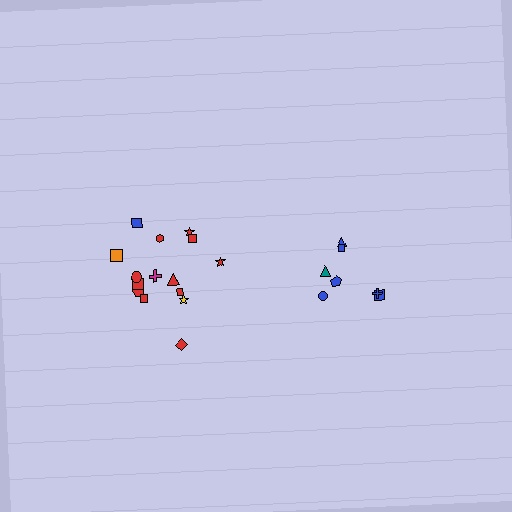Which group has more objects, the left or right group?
The left group.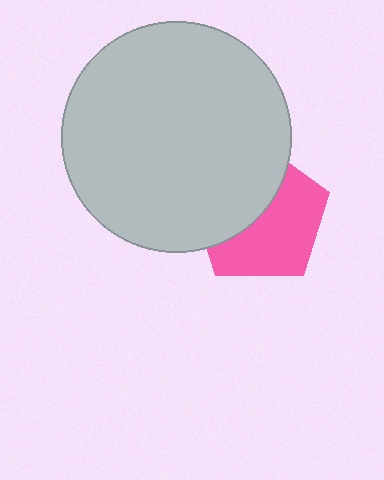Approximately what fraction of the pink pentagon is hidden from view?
Roughly 45% of the pink pentagon is hidden behind the light gray circle.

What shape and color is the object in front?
The object in front is a light gray circle.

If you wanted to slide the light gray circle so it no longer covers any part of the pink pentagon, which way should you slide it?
Slide it toward the upper-left — that is the most direct way to separate the two shapes.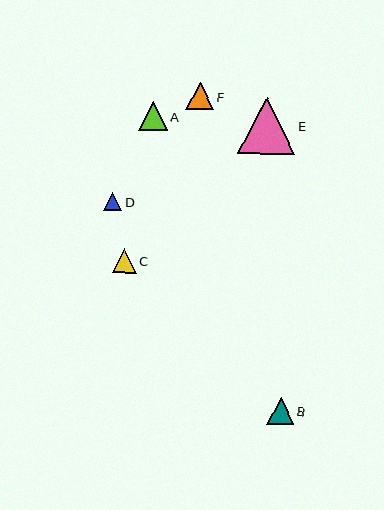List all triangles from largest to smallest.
From largest to smallest: E, A, F, B, C, D.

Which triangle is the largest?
Triangle E is the largest with a size of approximately 57 pixels.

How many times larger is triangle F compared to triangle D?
Triangle F is approximately 1.5 times the size of triangle D.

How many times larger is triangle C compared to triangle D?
Triangle C is approximately 1.3 times the size of triangle D.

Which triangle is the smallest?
Triangle D is the smallest with a size of approximately 18 pixels.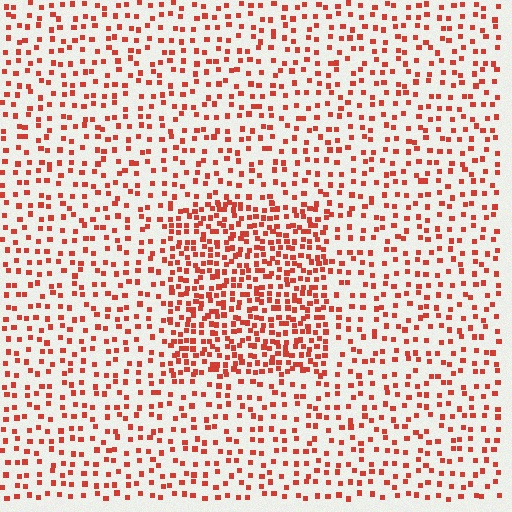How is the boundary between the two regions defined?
The boundary is defined by a change in element density (approximately 2.1x ratio). All elements are the same color, size, and shape.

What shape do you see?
I see a rectangle.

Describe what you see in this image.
The image contains small red elements arranged at two different densities. A rectangle-shaped region is visible where the elements are more densely packed than the surrounding area.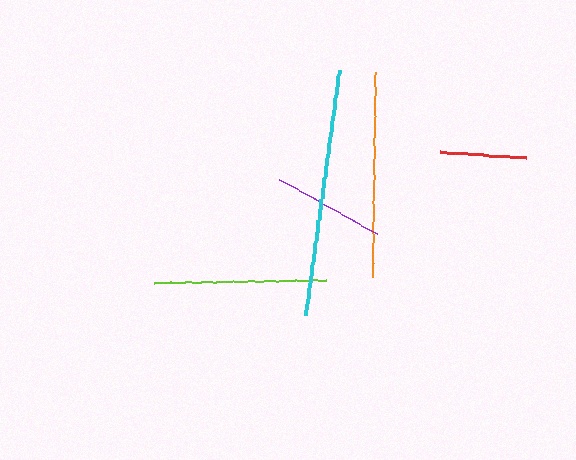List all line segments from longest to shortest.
From longest to shortest: cyan, orange, lime, purple, red.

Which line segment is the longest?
The cyan line is the longest at approximately 247 pixels.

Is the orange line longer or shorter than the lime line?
The orange line is longer than the lime line.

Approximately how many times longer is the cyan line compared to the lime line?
The cyan line is approximately 1.4 times the length of the lime line.